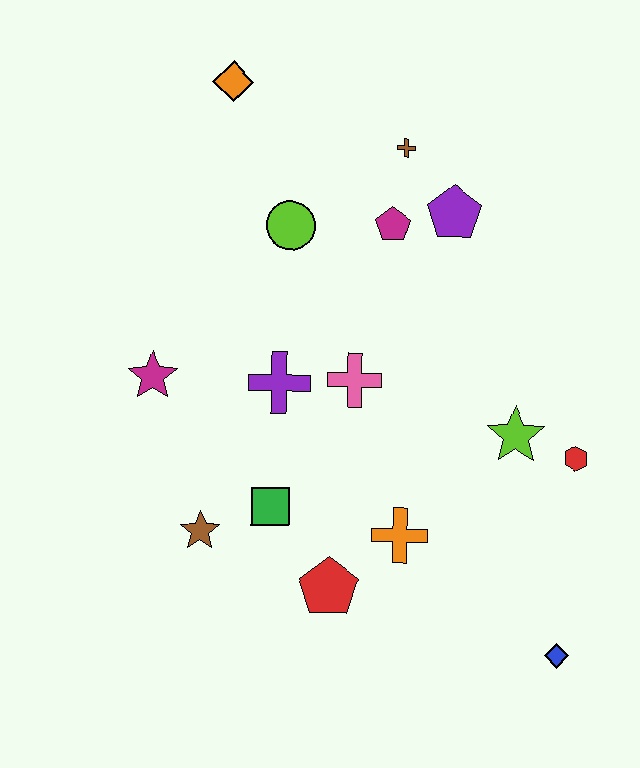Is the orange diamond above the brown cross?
Yes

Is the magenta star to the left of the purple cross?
Yes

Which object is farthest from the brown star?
The orange diamond is farthest from the brown star.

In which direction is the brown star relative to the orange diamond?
The brown star is below the orange diamond.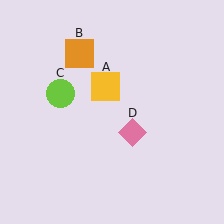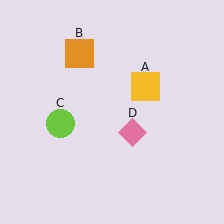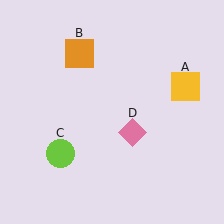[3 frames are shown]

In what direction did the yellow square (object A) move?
The yellow square (object A) moved right.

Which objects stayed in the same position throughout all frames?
Orange square (object B) and pink diamond (object D) remained stationary.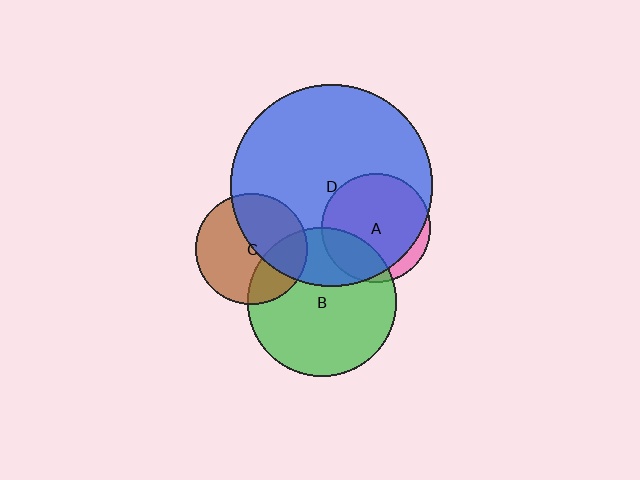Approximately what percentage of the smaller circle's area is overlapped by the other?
Approximately 25%.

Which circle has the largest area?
Circle D (blue).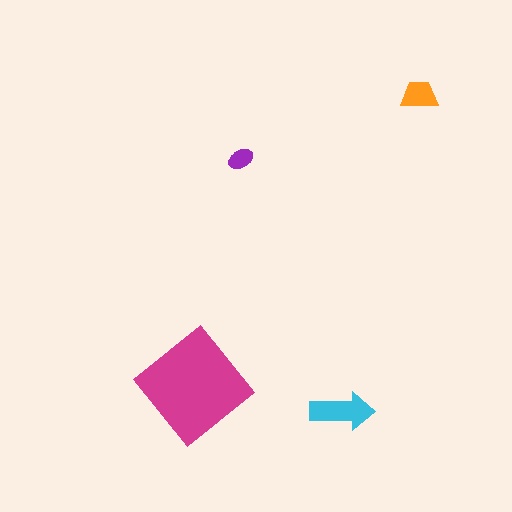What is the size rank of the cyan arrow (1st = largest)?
2nd.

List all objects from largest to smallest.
The magenta diamond, the cyan arrow, the orange trapezoid, the purple ellipse.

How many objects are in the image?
There are 4 objects in the image.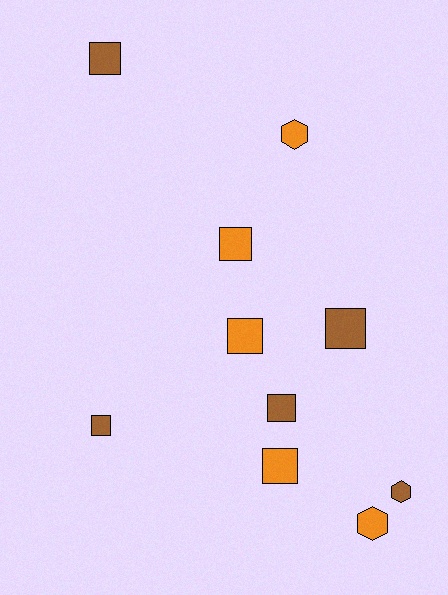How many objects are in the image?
There are 10 objects.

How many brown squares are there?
There are 4 brown squares.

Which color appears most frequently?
Brown, with 5 objects.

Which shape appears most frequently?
Square, with 7 objects.